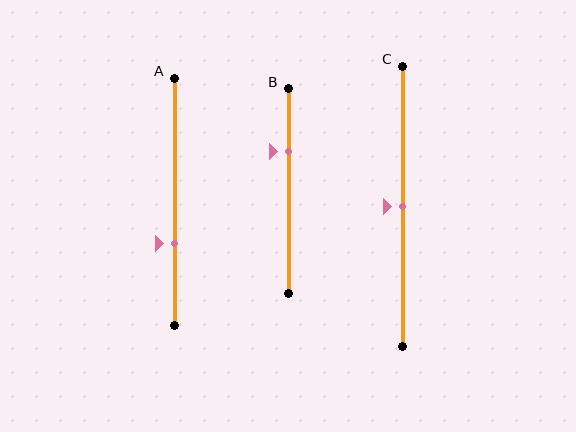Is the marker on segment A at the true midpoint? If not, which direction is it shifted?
No, the marker on segment A is shifted downward by about 17% of the segment length.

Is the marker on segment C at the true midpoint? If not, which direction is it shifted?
Yes, the marker on segment C is at the true midpoint.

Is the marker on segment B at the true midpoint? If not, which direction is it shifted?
No, the marker on segment B is shifted upward by about 19% of the segment length.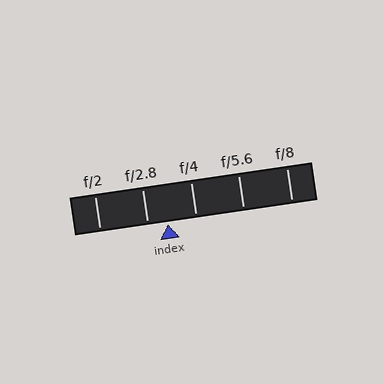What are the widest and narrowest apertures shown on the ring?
The widest aperture shown is f/2 and the narrowest is f/8.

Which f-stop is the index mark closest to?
The index mark is closest to f/2.8.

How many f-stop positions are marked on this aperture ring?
There are 5 f-stop positions marked.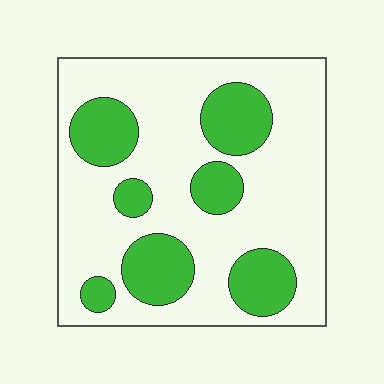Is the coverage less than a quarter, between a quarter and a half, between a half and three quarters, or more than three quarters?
Between a quarter and a half.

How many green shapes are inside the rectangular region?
7.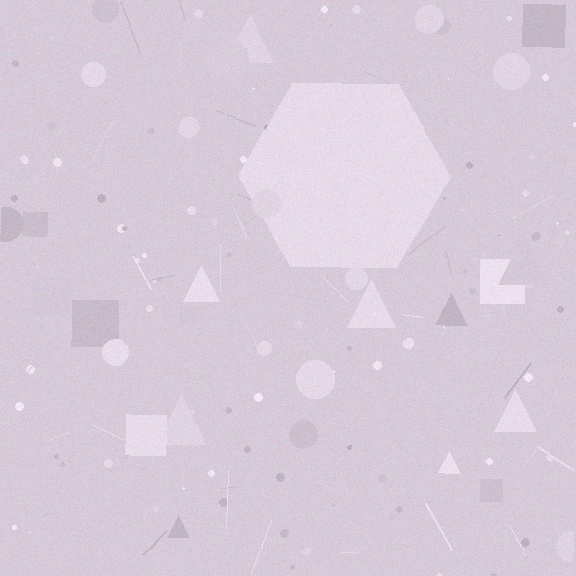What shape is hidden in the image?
A hexagon is hidden in the image.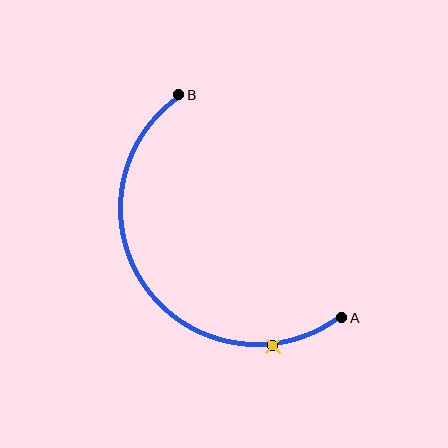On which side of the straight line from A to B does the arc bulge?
The arc bulges below and to the left of the straight line connecting A and B.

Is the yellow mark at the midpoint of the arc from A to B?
No. The yellow mark lies on the arc but is closer to endpoint A. The arc midpoint would be at the point on the curve equidistant along the arc from both A and B.